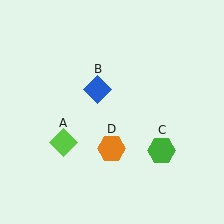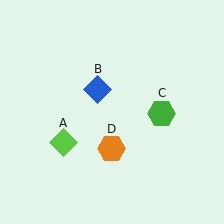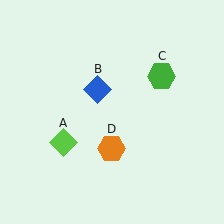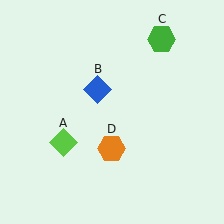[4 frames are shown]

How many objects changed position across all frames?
1 object changed position: green hexagon (object C).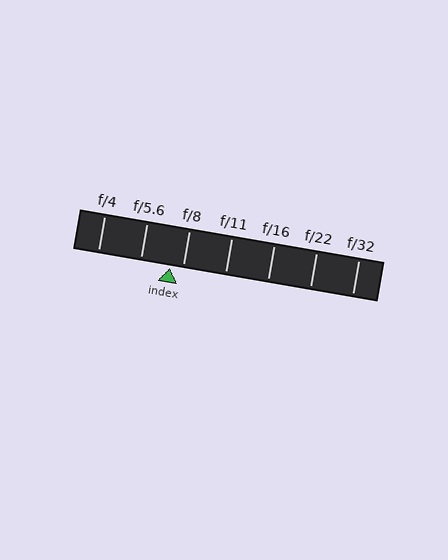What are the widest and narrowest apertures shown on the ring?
The widest aperture shown is f/4 and the narrowest is f/32.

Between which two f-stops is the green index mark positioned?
The index mark is between f/5.6 and f/8.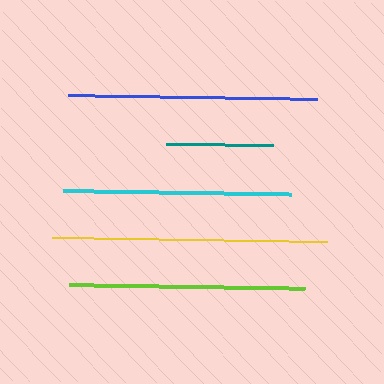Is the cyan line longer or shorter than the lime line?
The lime line is longer than the cyan line.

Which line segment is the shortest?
The teal line is the shortest at approximately 108 pixels.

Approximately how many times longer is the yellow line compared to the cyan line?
The yellow line is approximately 1.2 times the length of the cyan line.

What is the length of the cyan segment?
The cyan segment is approximately 228 pixels long.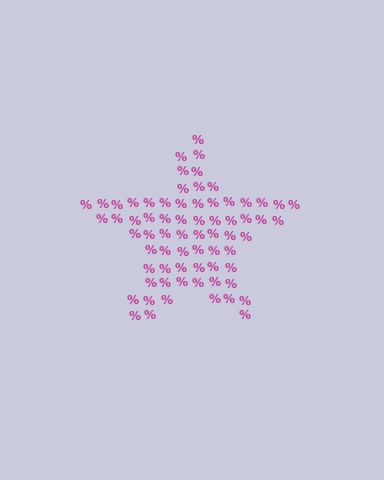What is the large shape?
The large shape is a star.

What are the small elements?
The small elements are percent signs.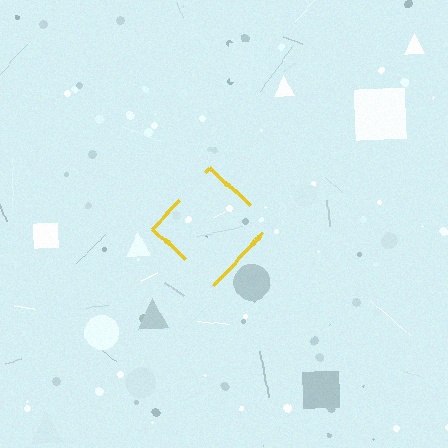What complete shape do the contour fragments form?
The contour fragments form a diamond.